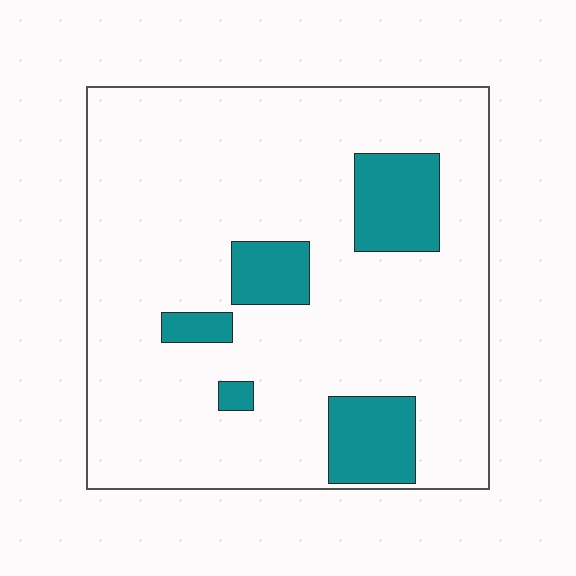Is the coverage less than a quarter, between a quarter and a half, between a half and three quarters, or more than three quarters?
Less than a quarter.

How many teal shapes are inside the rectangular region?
5.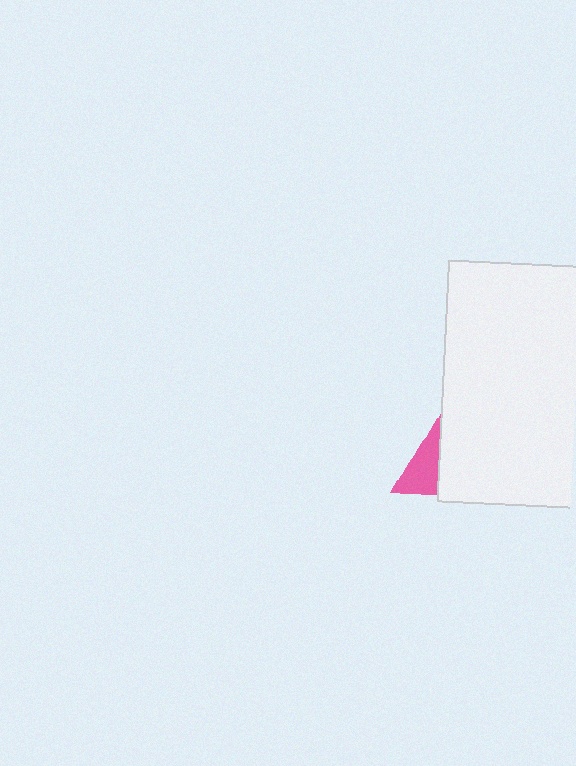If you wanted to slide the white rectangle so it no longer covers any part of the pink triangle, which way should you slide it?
Slide it right — that is the most direct way to separate the two shapes.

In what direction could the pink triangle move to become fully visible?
The pink triangle could move left. That would shift it out from behind the white rectangle entirely.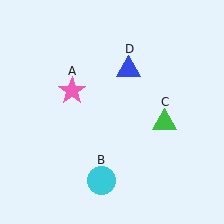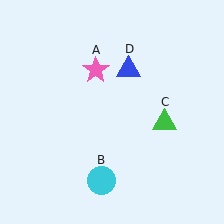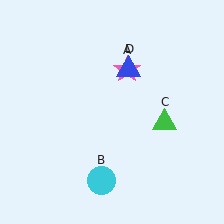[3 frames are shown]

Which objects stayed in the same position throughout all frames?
Cyan circle (object B) and green triangle (object C) and blue triangle (object D) remained stationary.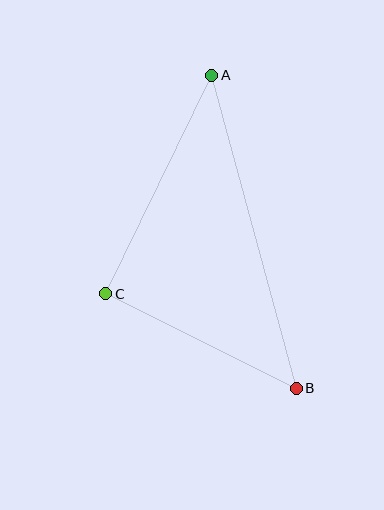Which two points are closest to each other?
Points B and C are closest to each other.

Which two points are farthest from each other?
Points A and B are farthest from each other.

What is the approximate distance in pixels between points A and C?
The distance between A and C is approximately 243 pixels.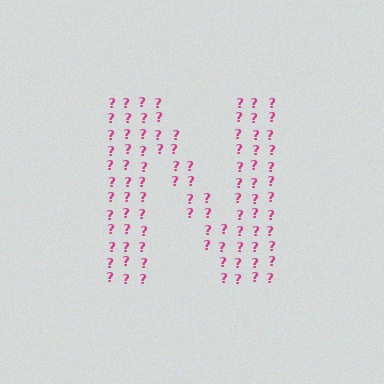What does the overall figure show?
The overall figure shows the letter N.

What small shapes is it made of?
It is made of small question marks.